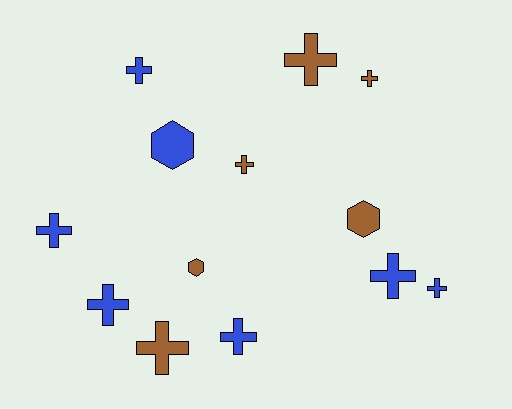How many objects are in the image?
There are 13 objects.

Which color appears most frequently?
Blue, with 7 objects.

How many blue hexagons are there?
There is 1 blue hexagon.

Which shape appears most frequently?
Cross, with 10 objects.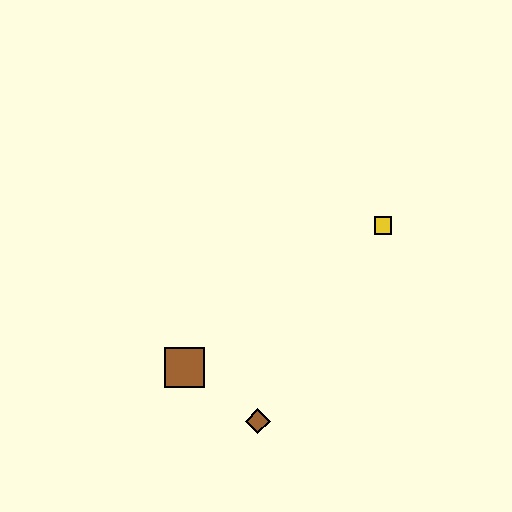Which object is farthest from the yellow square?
The brown square is farthest from the yellow square.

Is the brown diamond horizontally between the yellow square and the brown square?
Yes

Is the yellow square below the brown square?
No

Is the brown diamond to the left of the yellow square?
Yes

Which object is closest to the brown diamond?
The brown square is closest to the brown diamond.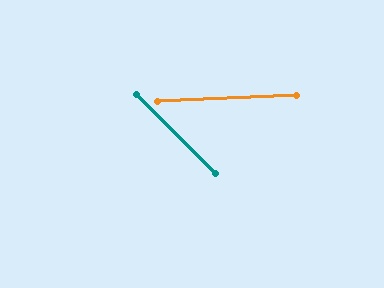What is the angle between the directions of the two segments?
Approximately 47 degrees.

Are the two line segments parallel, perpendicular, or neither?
Neither parallel nor perpendicular — they differ by about 47°.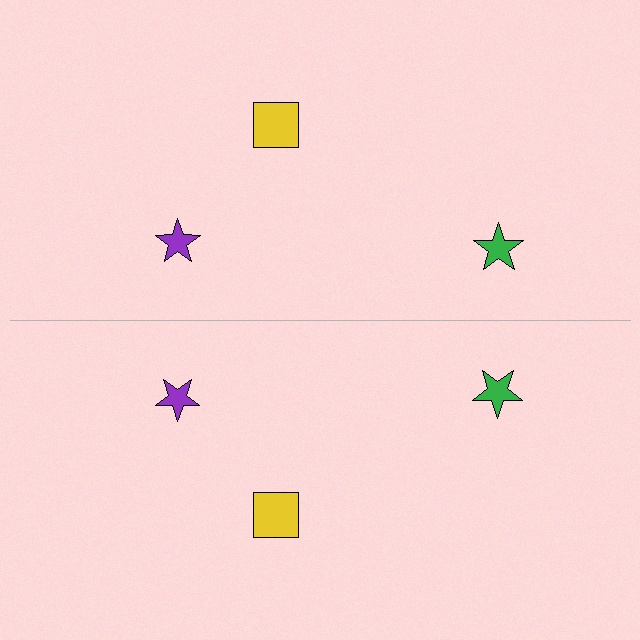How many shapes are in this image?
There are 6 shapes in this image.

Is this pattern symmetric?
Yes, this pattern has bilateral (reflection) symmetry.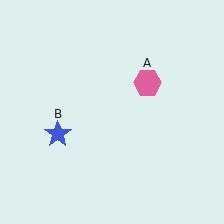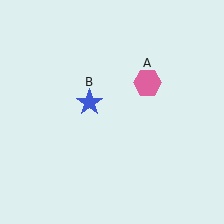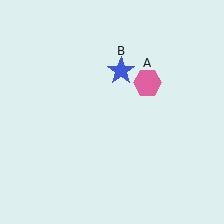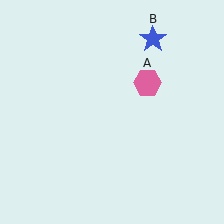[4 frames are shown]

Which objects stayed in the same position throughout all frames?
Pink hexagon (object A) remained stationary.